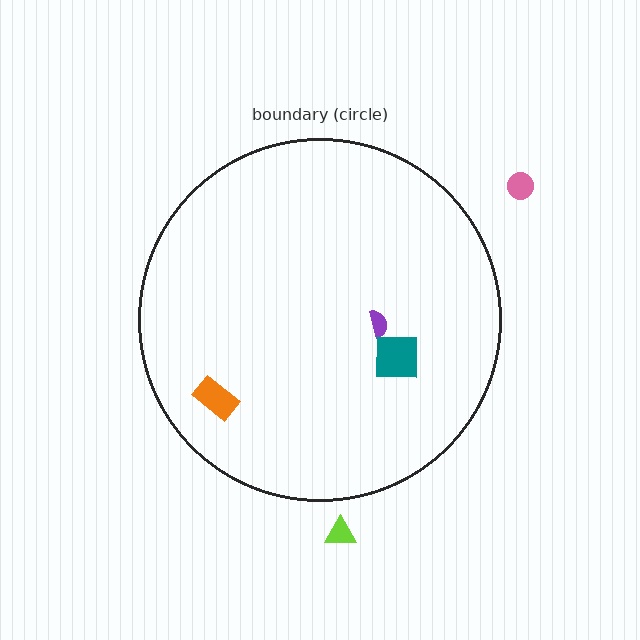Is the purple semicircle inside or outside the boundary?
Inside.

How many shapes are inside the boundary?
3 inside, 2 outside.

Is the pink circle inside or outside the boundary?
Outside.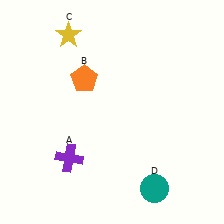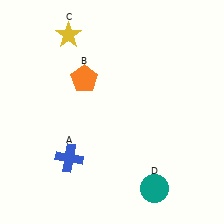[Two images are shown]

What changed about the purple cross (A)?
In Image 1, A is purple. In Image 2, it changed to blue.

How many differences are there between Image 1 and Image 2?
There is 1 difference between the two images.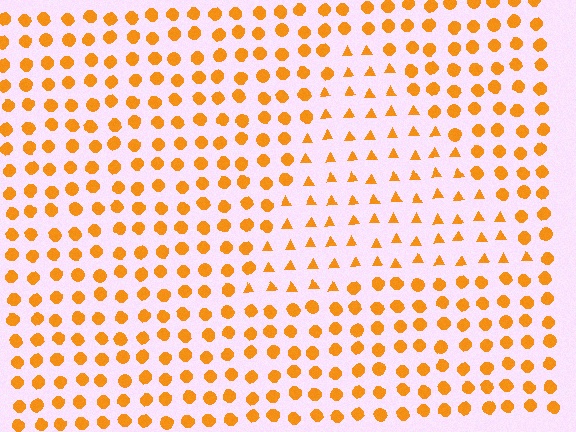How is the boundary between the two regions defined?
The boundary is defined by a change in element shape: triangles inside vs. circles outside. All elements share the same color and spacing.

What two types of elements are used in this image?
The image uses triangles inside the triangle region and circles outside it.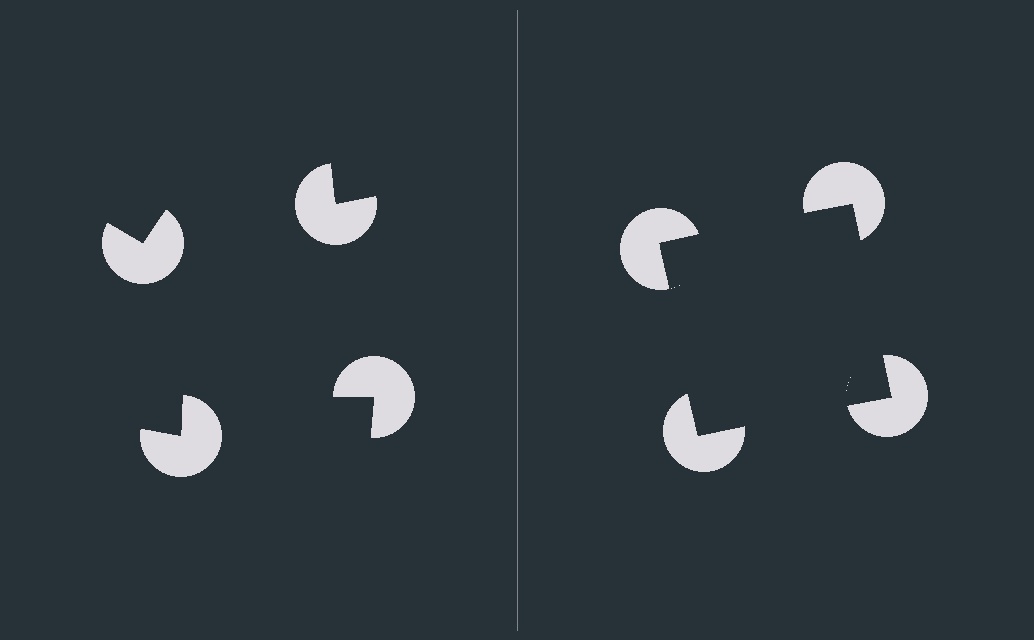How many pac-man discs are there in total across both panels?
8 — 4 on each side.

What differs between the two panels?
The pac-man discs are positioned identically on both sides; only the wedge orientations differ. On the right they align to a square; on the left they are misaligned.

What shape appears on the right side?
An illusory square.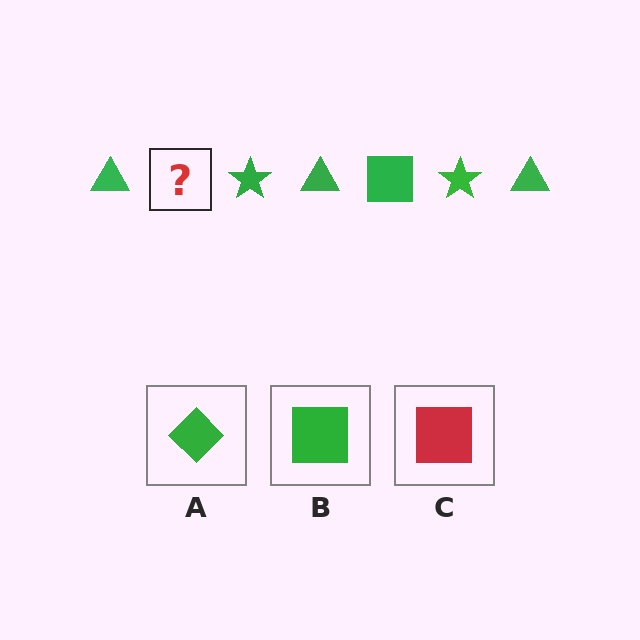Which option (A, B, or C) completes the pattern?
B.